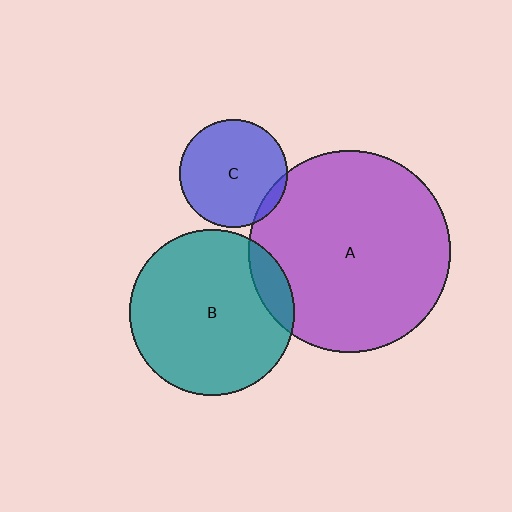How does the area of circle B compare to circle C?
Approximately 2.4 times.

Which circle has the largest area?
Circle A (purple).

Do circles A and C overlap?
Yes.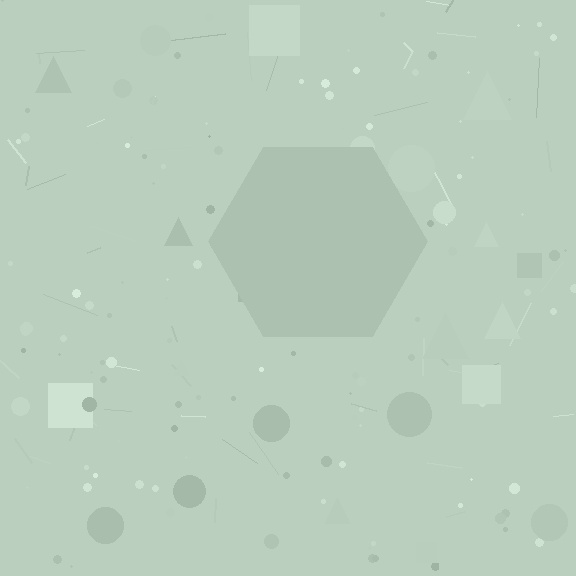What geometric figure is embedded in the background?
A hexagon is embedded in the background.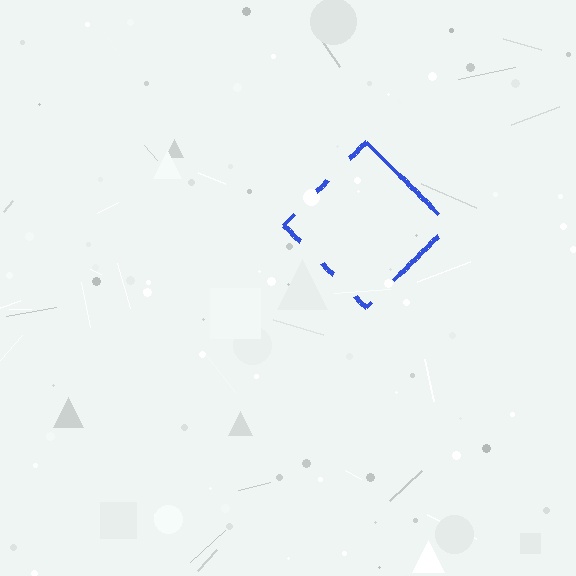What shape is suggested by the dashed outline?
The dashed outline suggests a diamond.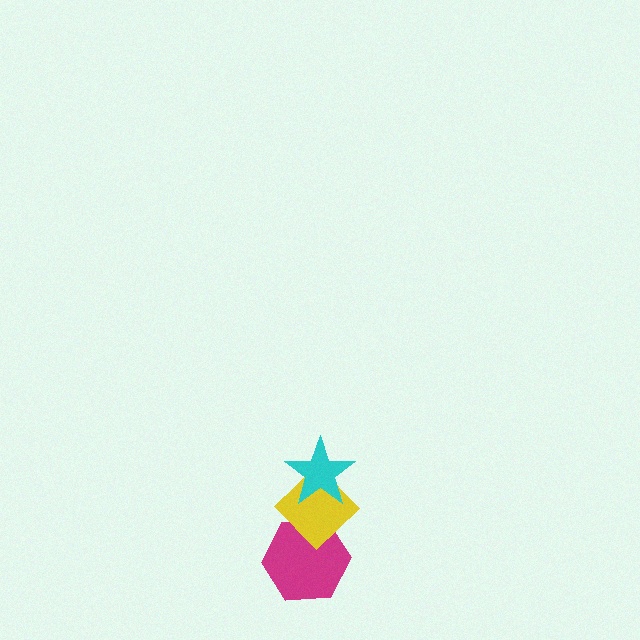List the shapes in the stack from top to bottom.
From top to bottom: the cyan star, the yellow diamond, the magenta hexagon.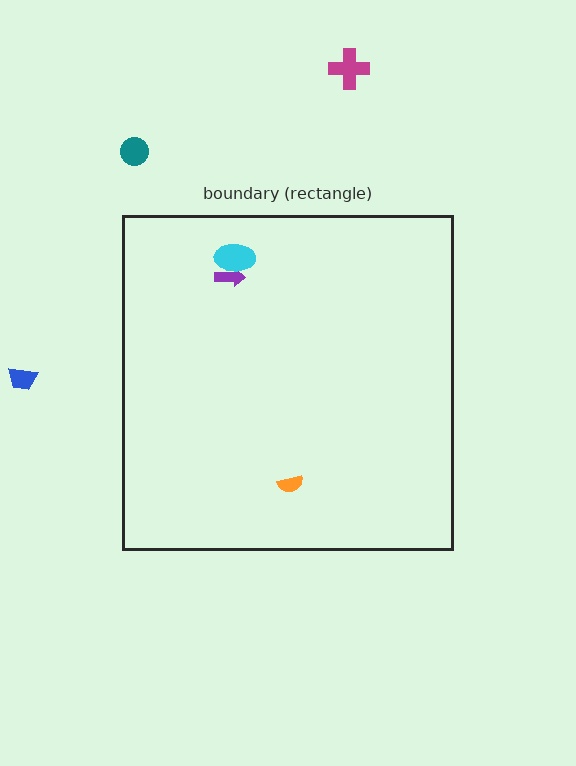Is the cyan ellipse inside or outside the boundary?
Inside.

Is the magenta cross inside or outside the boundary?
Outside.